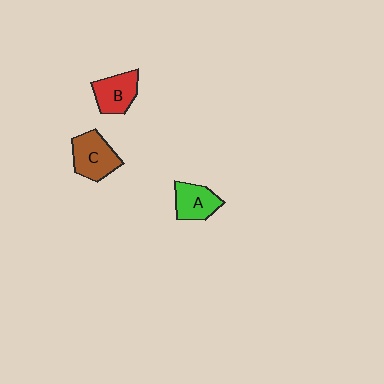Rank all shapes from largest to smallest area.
From largest to smallest: C (brown), B (red), A (green).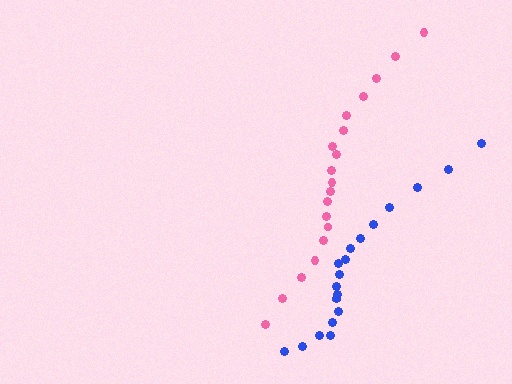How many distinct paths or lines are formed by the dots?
There are 2 distinct paths.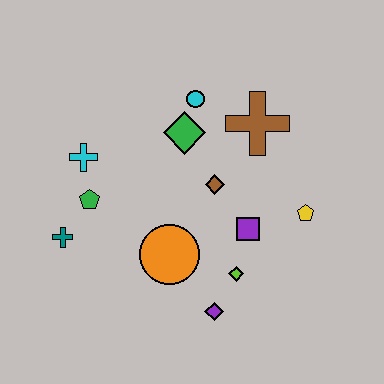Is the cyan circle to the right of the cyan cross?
Yes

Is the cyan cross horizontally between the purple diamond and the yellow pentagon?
No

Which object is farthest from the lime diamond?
The cyan cross is farthest from the lime diamond.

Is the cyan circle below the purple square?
No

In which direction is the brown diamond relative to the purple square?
The brown diamond is above the purple square.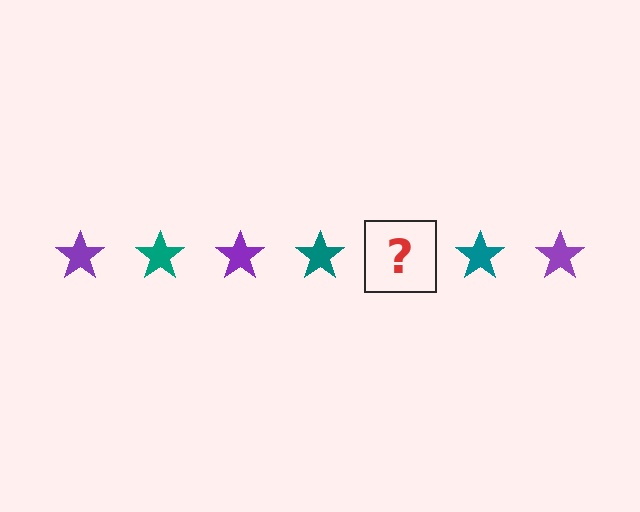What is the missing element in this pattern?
The missing element is a purple star.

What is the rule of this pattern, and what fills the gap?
The rule is that the pattern cycles through purple, teal stars. The gap should be filled with a purple star.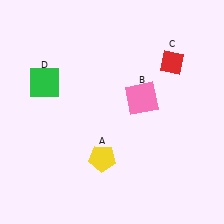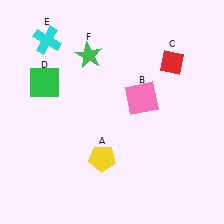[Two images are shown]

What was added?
A cyan cross (E), a green star (F) were added in Image 2.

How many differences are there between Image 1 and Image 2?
There are 2 differences between the two images.